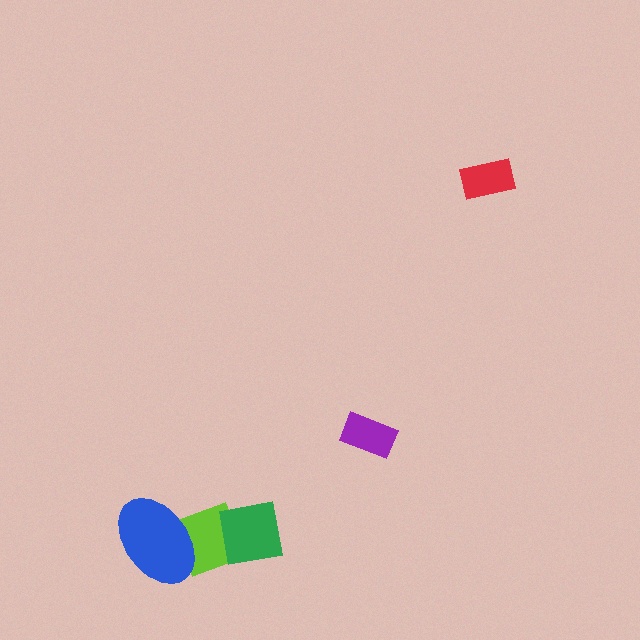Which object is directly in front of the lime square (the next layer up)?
The green square is directly in front of the lime square.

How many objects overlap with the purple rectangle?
0 objects overlap with the purple rectangle.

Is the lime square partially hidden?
Yes, it is partially covered by another shape.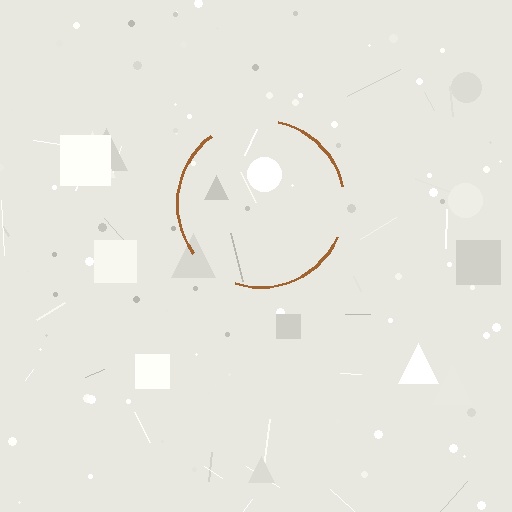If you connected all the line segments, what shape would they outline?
They would outline a circle.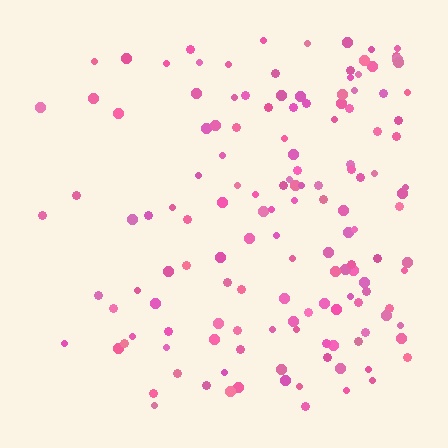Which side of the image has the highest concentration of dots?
The right.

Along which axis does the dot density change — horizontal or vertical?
Horizontal.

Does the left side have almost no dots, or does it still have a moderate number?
Still a moderate number, just noticeably fewer than the right.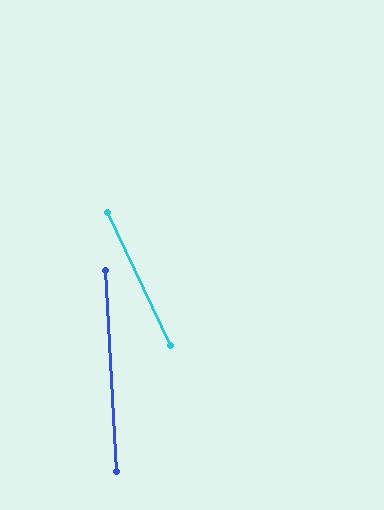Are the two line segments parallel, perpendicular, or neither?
Neither parallel nor perpendicular — they differ by about 23°.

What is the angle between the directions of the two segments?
Approximately 23 degrees.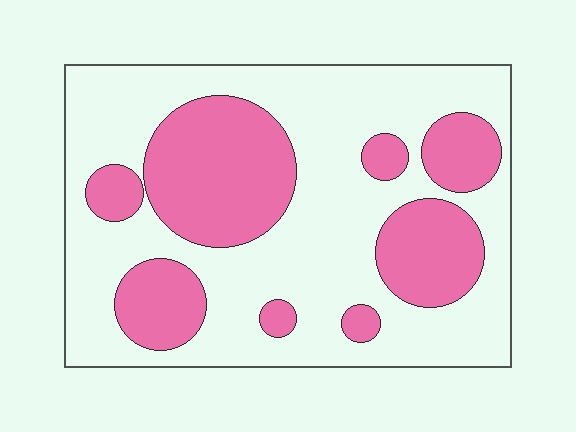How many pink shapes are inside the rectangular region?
8.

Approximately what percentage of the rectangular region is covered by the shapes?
Approximately 35%.